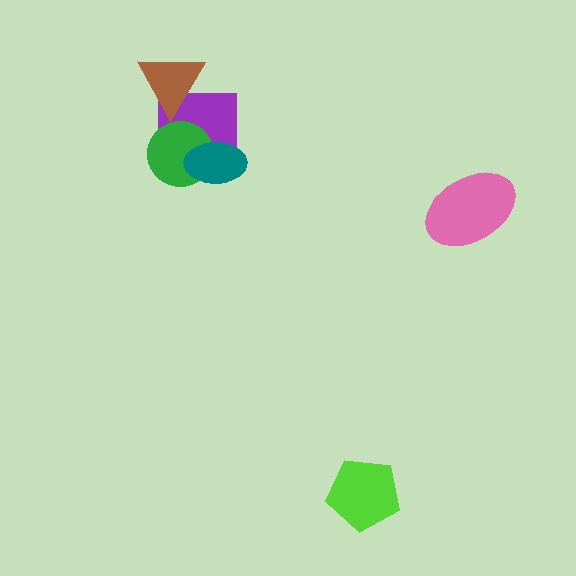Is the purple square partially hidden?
Yes, it is partially covered by another shape.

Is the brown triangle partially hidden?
No, no other shape covers it.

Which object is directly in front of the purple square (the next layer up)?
The green circle is directly in front of the purple square.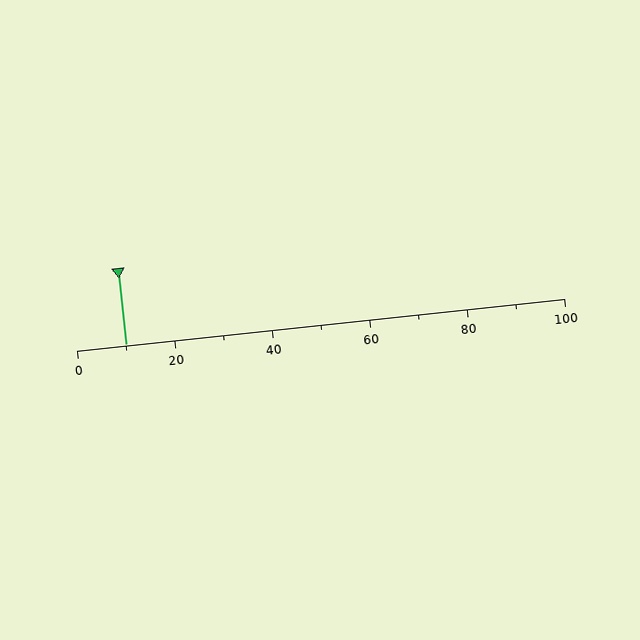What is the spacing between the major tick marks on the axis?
The major ticks are spaced 20 apart.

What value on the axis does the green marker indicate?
The marker indicates approximately 10.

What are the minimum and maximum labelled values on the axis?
The axis runs from 0 to 100.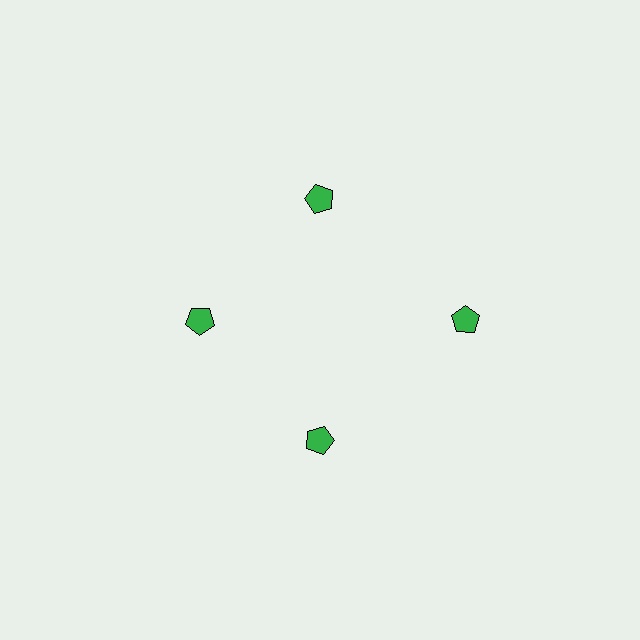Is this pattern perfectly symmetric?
No. The 4 green pentagons are arranged in a ring, but one element near the 3 o'clock position is pushed outward from the center, breaking the 4-fold rotational symmetry.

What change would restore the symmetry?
The symmetry would be restored by moving it inward, back onto the ring so that all 4 pentagons sit at equal angles and equal distance from the center.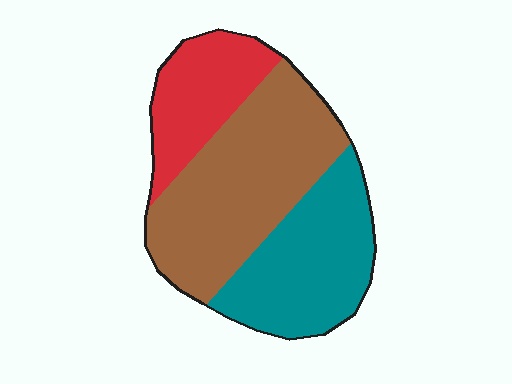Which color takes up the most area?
Brown, at roughly 45%.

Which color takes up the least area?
Red, at roughly 20%.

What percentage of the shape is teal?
Teal takes up about one third (1/3) of the shape.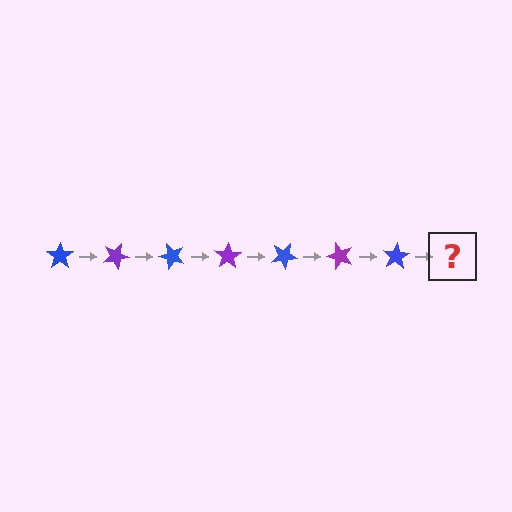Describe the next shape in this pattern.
It should be a purple star, rotated 175 degrees from the start.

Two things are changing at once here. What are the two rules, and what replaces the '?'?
The two rules are that it rotates 25 degrees each step and the color cycles through blue and purple. The '?' should be a purple star, rotated 175 degrees from the start.